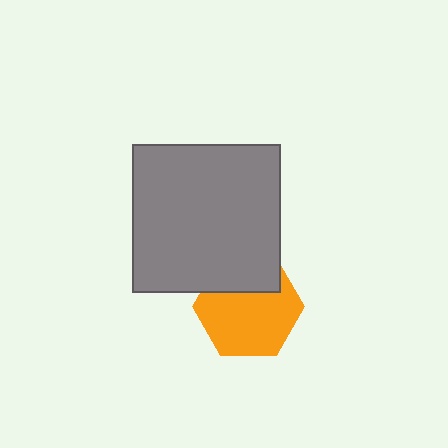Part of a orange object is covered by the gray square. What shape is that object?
It is a hexagon.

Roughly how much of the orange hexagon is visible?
Most of it is visible (roughly 69%).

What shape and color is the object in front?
The object in front is a gray square.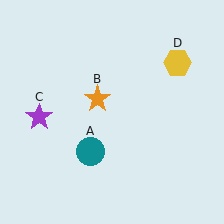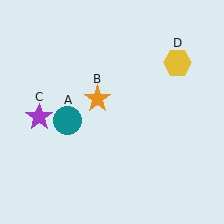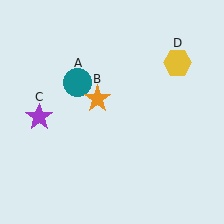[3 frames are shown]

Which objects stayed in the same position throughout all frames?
Orange star (object B) and purple star (object C) and yellow hexagon (object D) remained stationary.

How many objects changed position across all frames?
1 object changed position: teal circle (object A).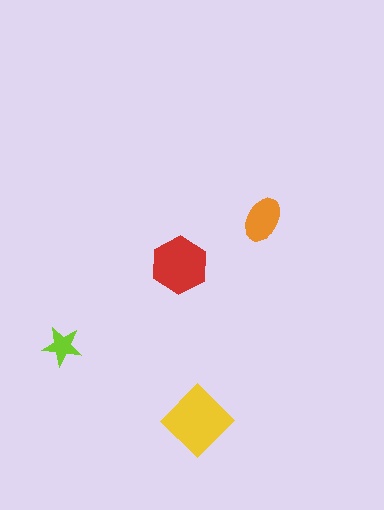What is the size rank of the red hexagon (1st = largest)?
2nd.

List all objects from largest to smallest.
The yellow diamond, the red hexagon, the orange ellipse, the lime star.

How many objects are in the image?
There are 4 objects in the image.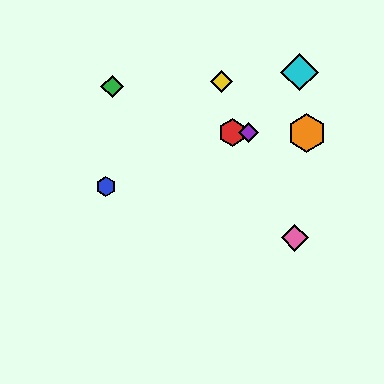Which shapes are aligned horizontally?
The red hexagon, the purple diamond, the orange hexagon are aligned horizontally.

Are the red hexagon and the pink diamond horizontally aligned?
No, the red hexagon is at y≈133 and the pink diamond is at y≈238.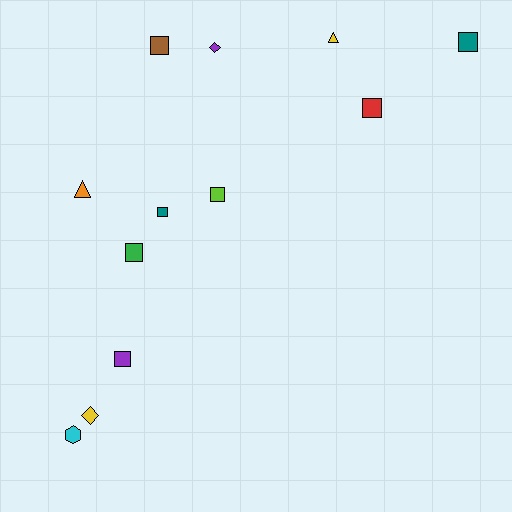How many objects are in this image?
There are 12 objects.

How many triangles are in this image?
There are 2 triangles.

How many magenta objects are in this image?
There are no magenta objects.